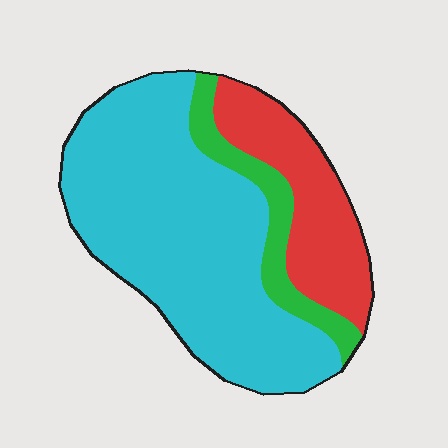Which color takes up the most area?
Cyan, at roughly 65%.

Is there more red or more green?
Red.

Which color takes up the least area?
Green, at roughly 10%.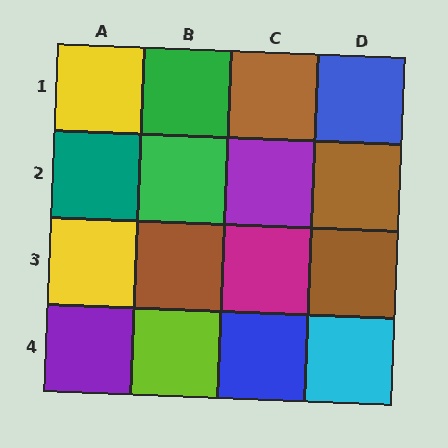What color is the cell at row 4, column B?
Lime.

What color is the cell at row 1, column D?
Blue.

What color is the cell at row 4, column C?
Blue.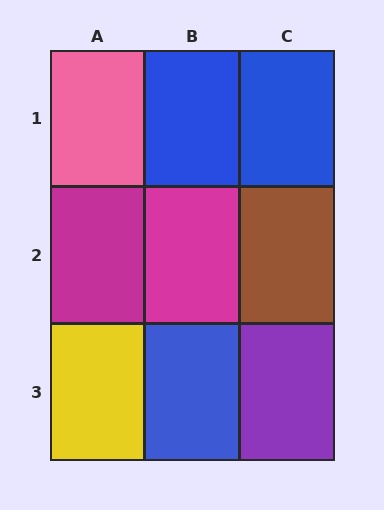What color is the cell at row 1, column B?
Blue.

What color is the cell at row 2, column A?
Magenta.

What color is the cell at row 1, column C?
Blue.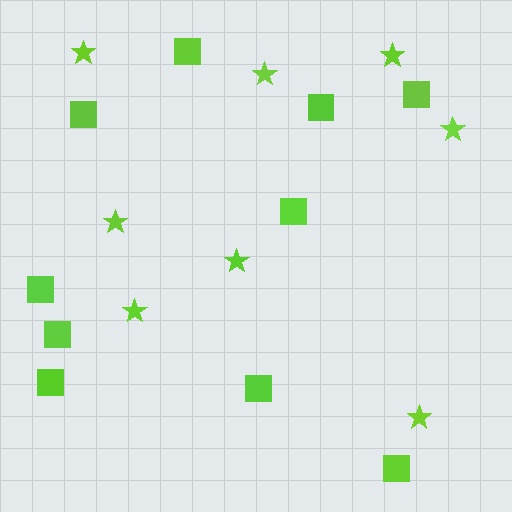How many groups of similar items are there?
There are 2 groups: one group of squares (10) and one group of stars (8).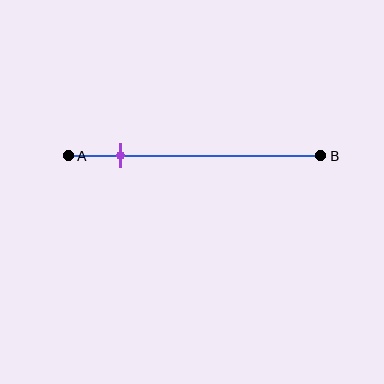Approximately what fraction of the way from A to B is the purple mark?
The purple mark is approximately 20% of the way from A to B.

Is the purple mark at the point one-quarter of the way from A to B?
No, the mark is at about 20% from A, not at the 25% one-quarter point.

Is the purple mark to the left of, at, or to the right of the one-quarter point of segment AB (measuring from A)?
The purple mark is to the left of the one-quarter point of segment AB.